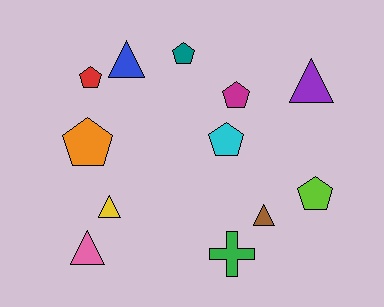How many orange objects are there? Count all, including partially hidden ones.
There is 1 orange object.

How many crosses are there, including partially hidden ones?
There is 1 cross.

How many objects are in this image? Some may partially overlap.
There are 12 objects.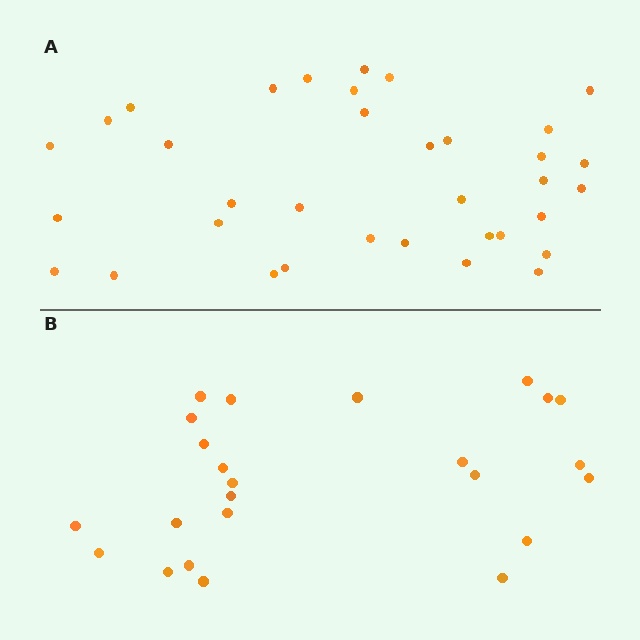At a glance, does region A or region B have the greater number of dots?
Region A (the top region) has more dots.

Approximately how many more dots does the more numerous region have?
Region A has roughly 12 or so more dots than region B.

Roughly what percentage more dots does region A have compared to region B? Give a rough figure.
About 45% more.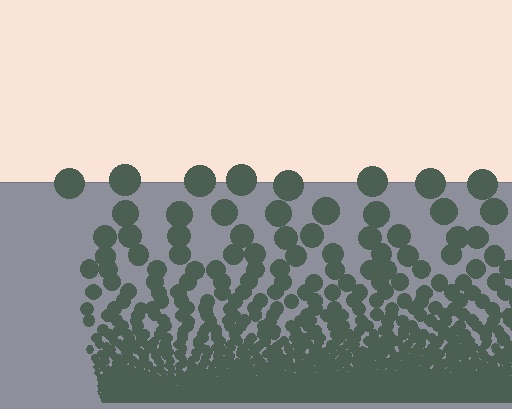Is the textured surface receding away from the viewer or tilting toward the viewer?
The surface appears to tilt toward the viewer. Texture elements get larger and sparser toward the top.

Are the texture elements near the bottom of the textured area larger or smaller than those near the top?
Smaller. The gradient is inverted — elements near the bottom are smaller and denser.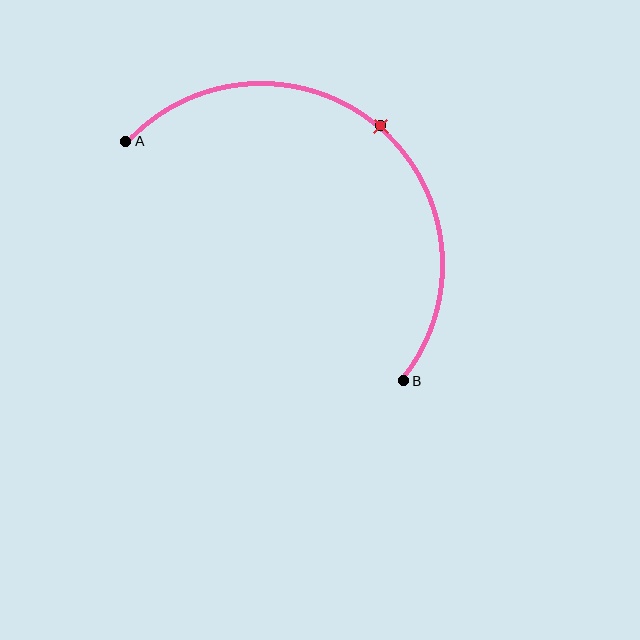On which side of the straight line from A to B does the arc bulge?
The arc bulges above and to the right of the straight line connecting A and B.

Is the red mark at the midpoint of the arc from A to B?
Yes. The red mark lies on the arc at equal arc-length from both A and B — it is the arc midpoint.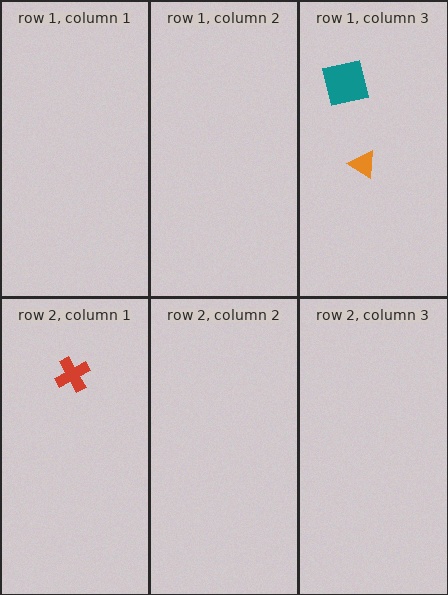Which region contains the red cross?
The row 2, column 1 region.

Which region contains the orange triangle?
The row 1, column 3 region.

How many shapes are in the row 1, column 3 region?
2.